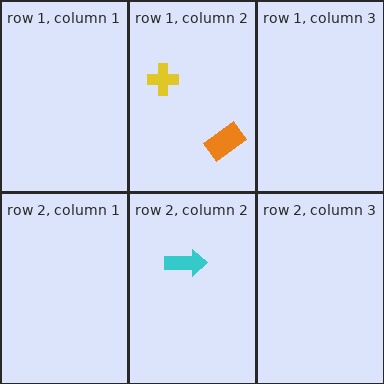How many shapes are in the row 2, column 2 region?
1.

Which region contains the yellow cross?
The row 1, column 2 region.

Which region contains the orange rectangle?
The row 1, column 2 region.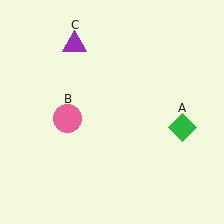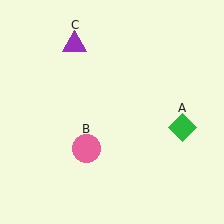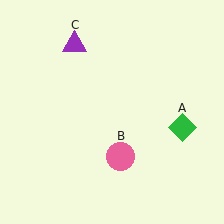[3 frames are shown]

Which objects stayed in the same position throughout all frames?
Green diamond (object A) and purple triangle (object C) remained stationary.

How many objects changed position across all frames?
1 object changed position: pink circle (object B).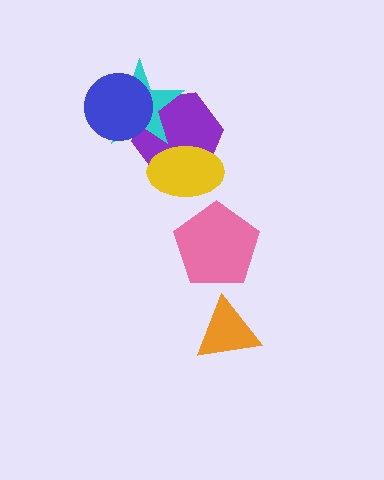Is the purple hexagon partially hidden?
Yes, it is partially covered by another shape.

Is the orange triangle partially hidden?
No, no other shape covers it.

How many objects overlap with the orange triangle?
0 objects overlap with the orange triangle.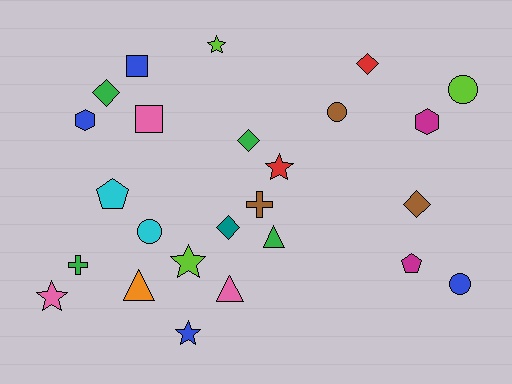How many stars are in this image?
There are 5 stars.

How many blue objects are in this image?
There are 4 blue objects.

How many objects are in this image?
There are 25 objects.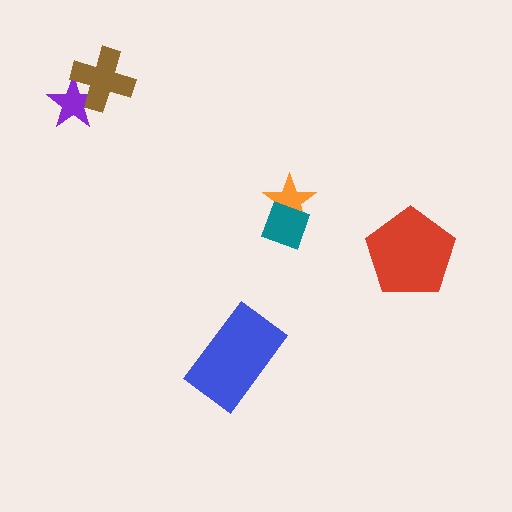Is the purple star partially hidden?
Yes, it is partially covered by another shape.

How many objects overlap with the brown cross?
1 object overlaps with the brown cross.